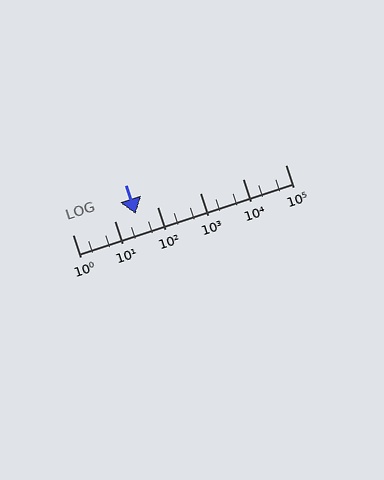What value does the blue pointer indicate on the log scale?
The pointer indicates approximately 31.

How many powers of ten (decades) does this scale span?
The scale spans 5 decades, from 1 to 100000.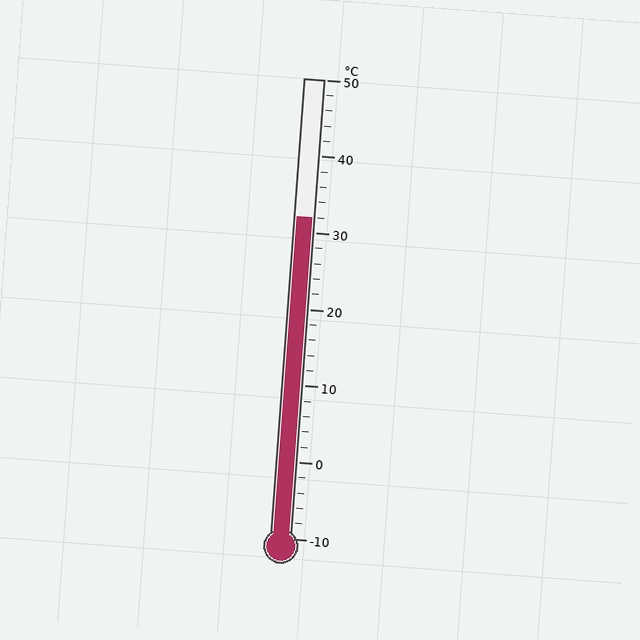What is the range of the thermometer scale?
The thermometer scale ranges from -10°C to 50°C.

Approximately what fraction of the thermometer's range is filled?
The thermometer is filled to approximately 70% of its range.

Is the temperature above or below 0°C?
The temperature is above 0°C.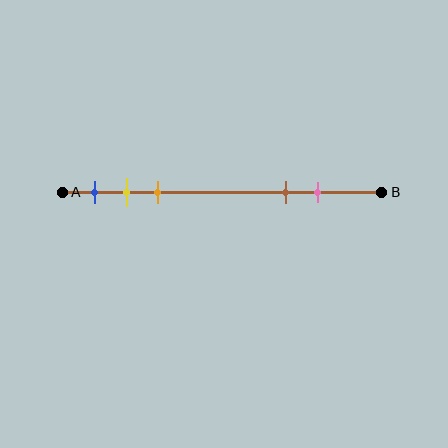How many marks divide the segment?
There are 5 marks dividing the segment.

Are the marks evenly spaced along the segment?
No, the marks are not evenly spaced.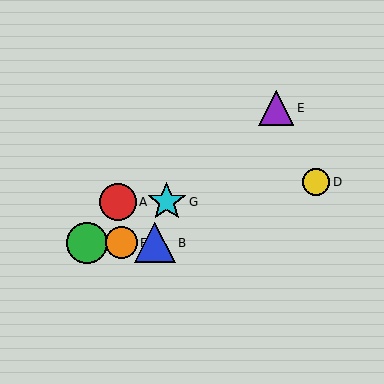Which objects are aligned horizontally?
Objects B, C, F are aligned horizontally.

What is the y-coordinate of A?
Object A is at y≈202.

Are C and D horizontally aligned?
No, C is at y≈243 and D is at y≈182.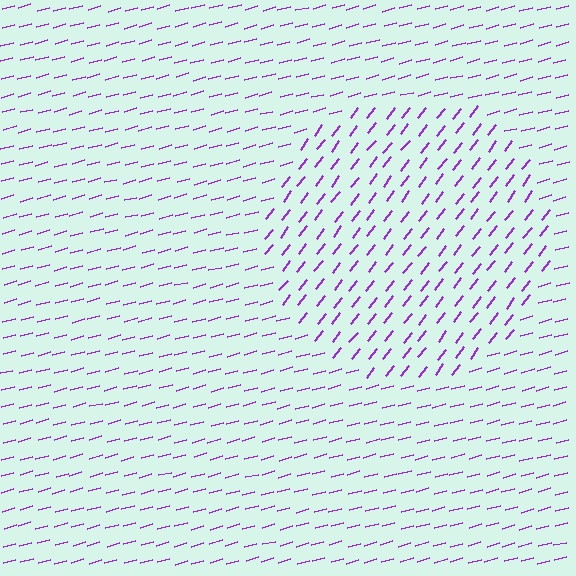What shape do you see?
I see a circle.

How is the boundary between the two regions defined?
The boundary is defined purely by a change in line orientation (approximately 37 degrees difference). All lines are the same color and thickness.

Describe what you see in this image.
The image is filled with small purple line segments. A circle region in the image has lines oriented differently from the surrounding lines, creating a visible texture boundary.